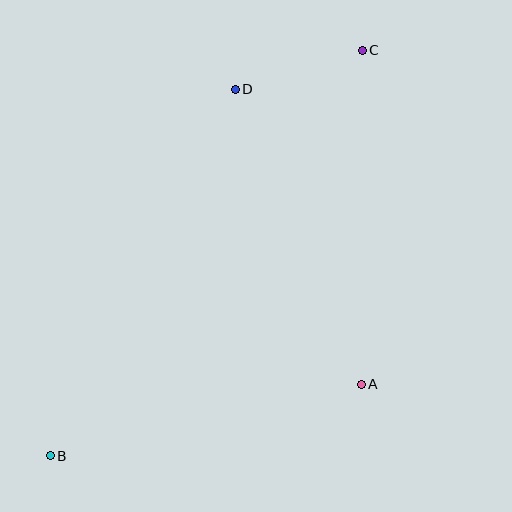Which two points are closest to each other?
Points C and D are closest to each other.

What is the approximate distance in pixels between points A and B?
The distance between A and B is approximately 319 pixels.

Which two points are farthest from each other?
Points B and C are farthest from each other.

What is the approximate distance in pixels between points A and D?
The distance between A and D is approximately 321 pixels.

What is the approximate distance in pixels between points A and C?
The distance between A and C is approximately 334 pixels.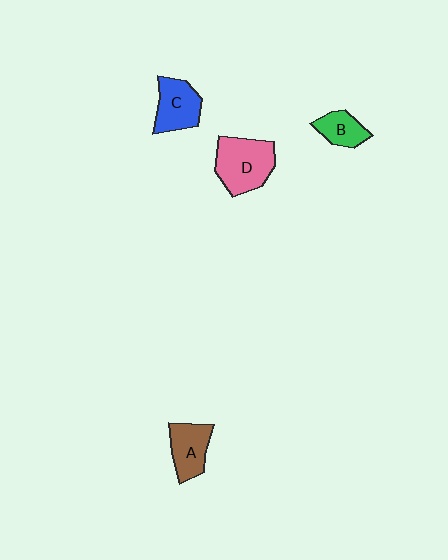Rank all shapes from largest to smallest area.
From largest to smallest: D (pink), C (blue), A (brown), B (green).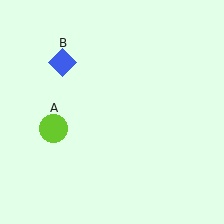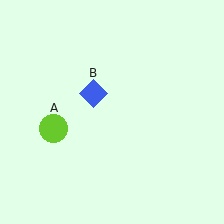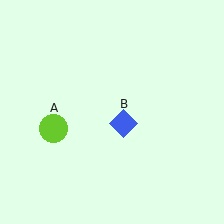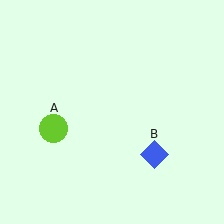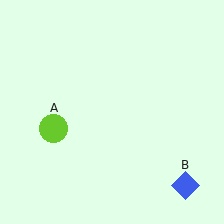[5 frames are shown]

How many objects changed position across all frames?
1 object changed position: blue diamond (object B).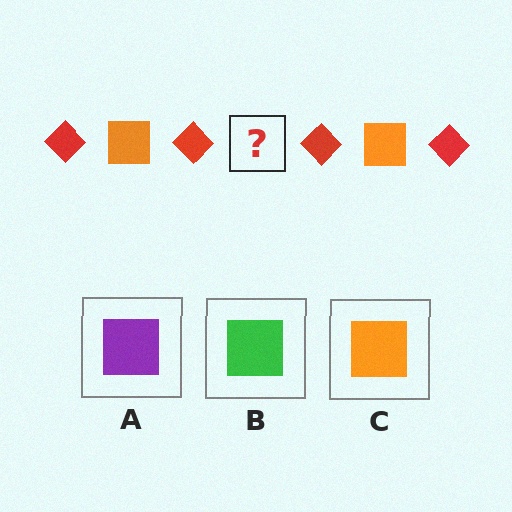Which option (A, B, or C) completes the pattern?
C.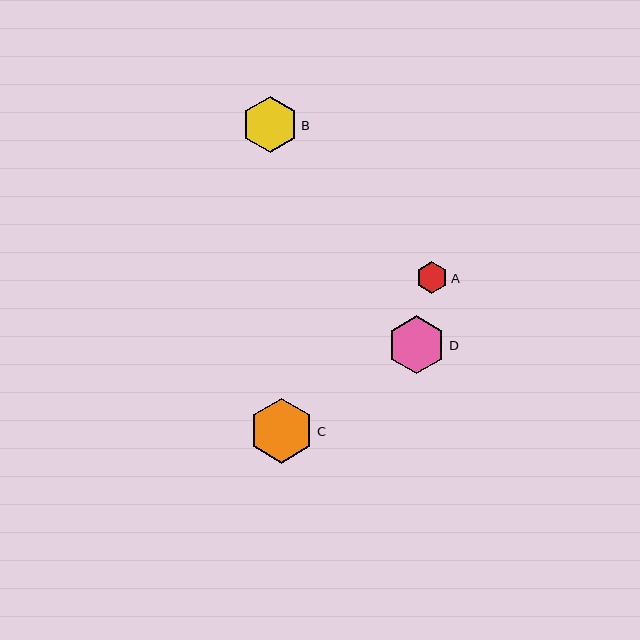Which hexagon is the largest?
Hexagon C is the largest with a size of approximately 64 pixels.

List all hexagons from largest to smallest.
From largest to smallest: C, D, B, A.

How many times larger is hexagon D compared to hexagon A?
Hexagon D is approximately 1.8 times the size of hexagon A.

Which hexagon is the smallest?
Hexagon A is the smallest with a size of approximately 32 pixels.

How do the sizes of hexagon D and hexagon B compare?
Hexagon D and hexagon B are approximately the same size.